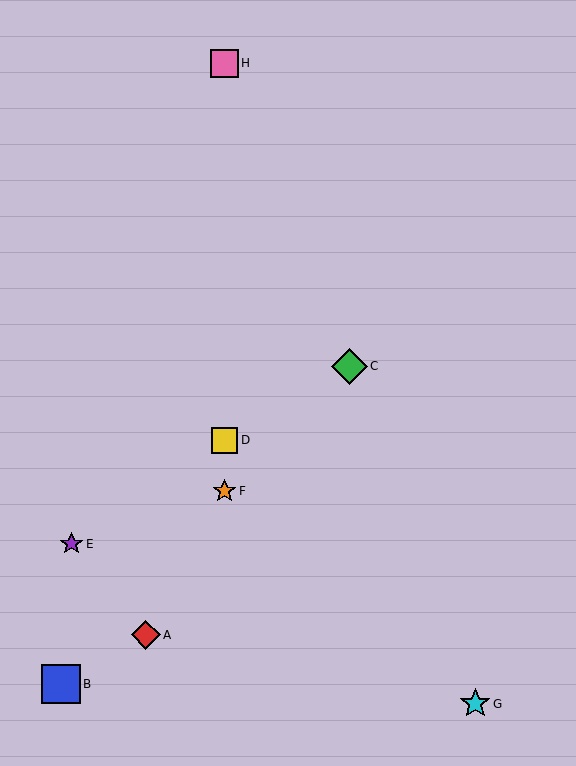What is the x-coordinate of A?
Object A is at x≈146.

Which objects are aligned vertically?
Objects D, F, H are aligned vertically.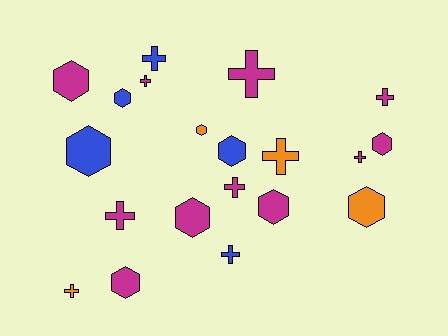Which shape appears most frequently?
Hexagon, with 10 objects.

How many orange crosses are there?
There are 2 orange crosses.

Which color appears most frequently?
Magenta, with 11 objects.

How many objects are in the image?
There are 20 objects.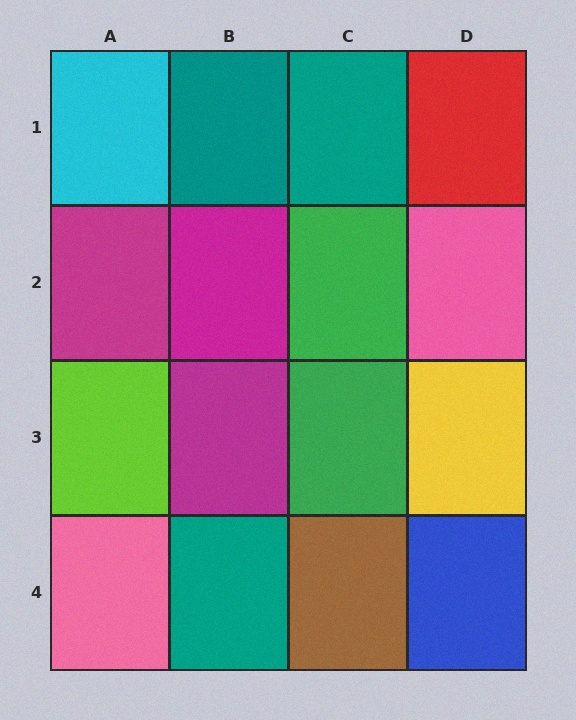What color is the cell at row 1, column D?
Red.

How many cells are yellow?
1 cell is yellow.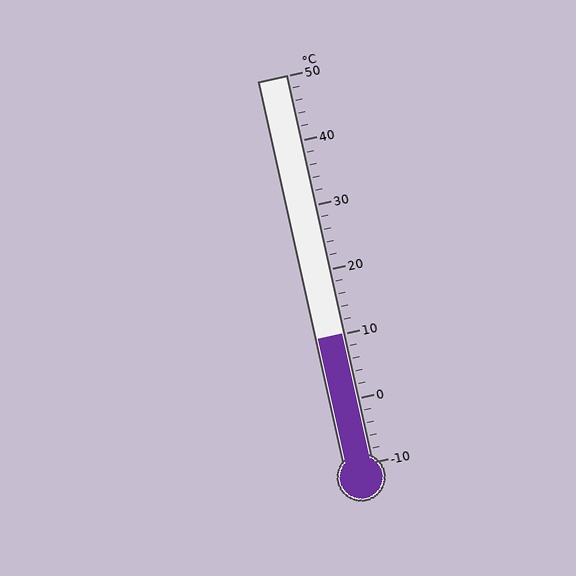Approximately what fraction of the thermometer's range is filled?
The thermometer is filled to approximately 35% of its range.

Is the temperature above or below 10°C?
The temperature is at 10°C.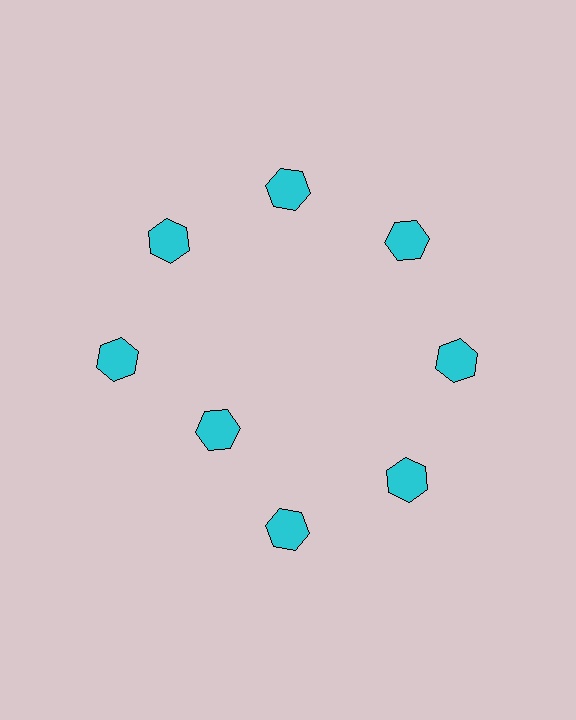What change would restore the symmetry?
The symmetry would be restored by moving it outward, back onto the ring so that all 8 hexagons sit at equal angles and equal distance from the center.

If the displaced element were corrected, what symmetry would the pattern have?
It would have 8-fold rotational symmetry — the pattern would map onto itself every 45 degrees.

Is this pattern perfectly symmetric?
No. The 8 cyan hexagons are arranged in a ring, but one element near the 8 o'clock position is pulled inward toward the center, breaking the 8-fold rotational symmetry.